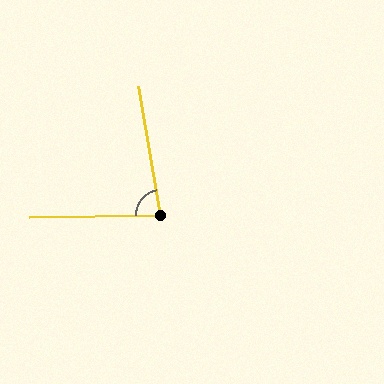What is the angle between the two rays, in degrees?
Approximately 81 degrees.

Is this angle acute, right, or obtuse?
It is acute.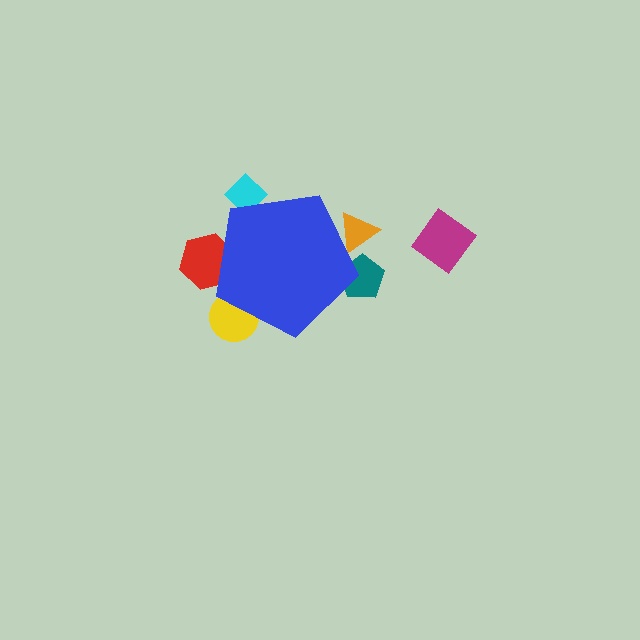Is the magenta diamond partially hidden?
No, the magenta diamond is fully visible.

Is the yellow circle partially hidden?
Yes, the yellow circle is partially hidden behind the blue pentagon.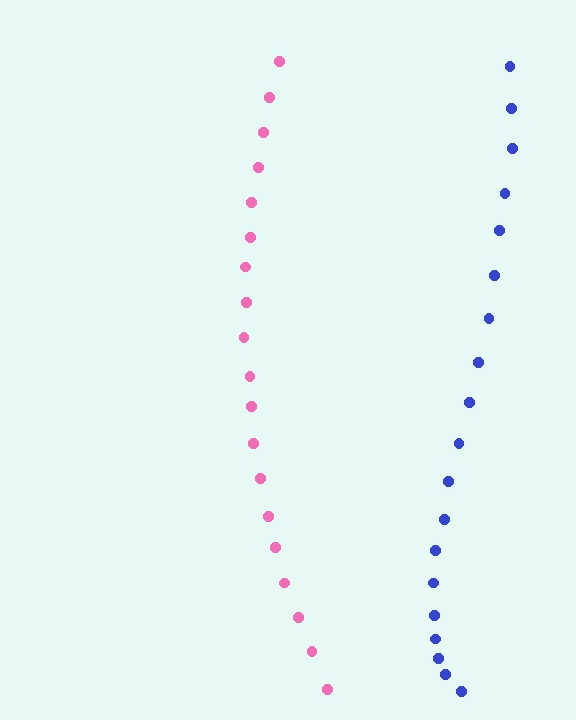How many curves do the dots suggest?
There are 2 distinct paths.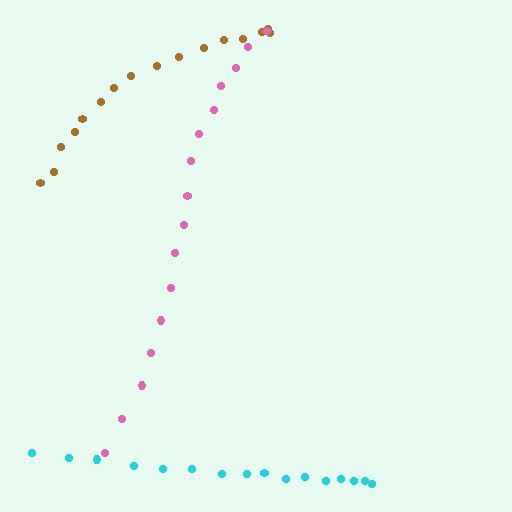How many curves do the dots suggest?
There are 3 distinct paths.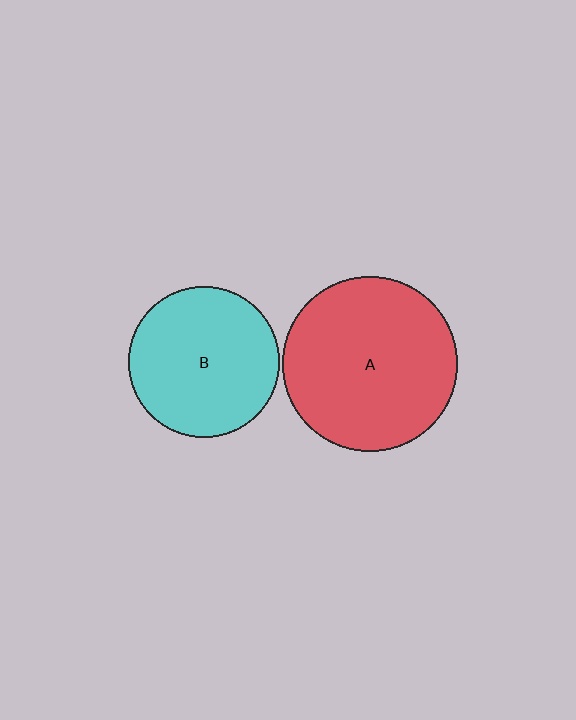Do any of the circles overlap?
No, none of the circles overlap.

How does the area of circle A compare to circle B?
Approximately 1.4 times.